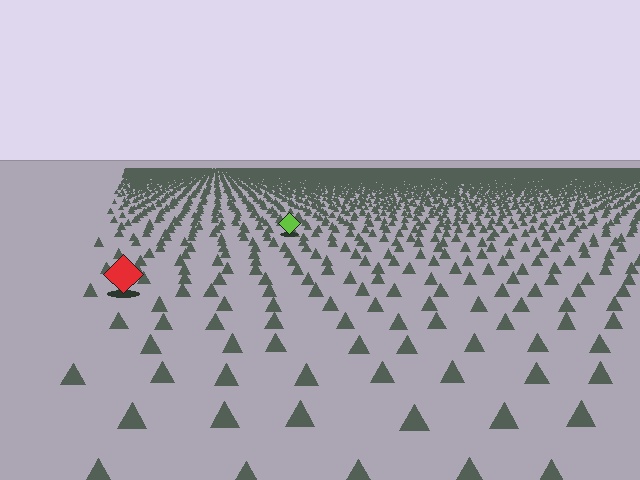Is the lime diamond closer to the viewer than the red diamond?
No. The red diamond is closer — you can tell from the texture gradient: the ground texture is coarser near it.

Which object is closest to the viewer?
The red diamond is closest. The texture marks near it are larger and more spread out.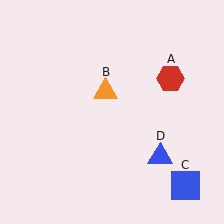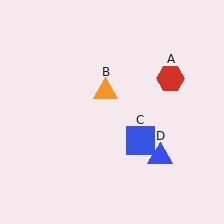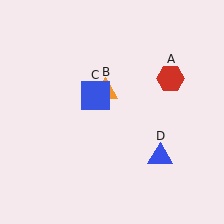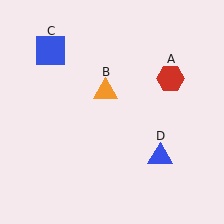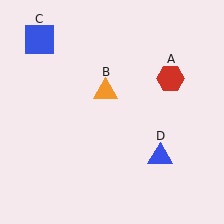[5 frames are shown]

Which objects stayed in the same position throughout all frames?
Red hexagon (object A) and orange triangle (object B) and blue triangle (object D) remained stationary.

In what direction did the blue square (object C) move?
The blue square (object C) moved up and to the left.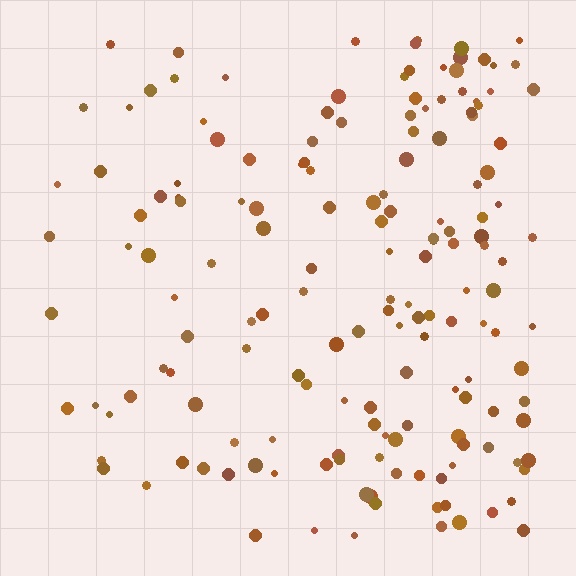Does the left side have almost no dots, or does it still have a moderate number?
Still a moderate number, just noticeably fewer than the right.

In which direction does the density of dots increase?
From left to right, with the right side densest.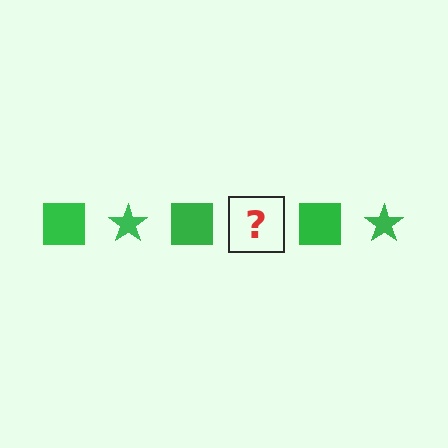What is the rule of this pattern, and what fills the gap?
The rule is that the pattern cycles through square, star shapes in green. The gap should be filled with a green star.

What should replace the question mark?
The question mark should be replaced with a green star.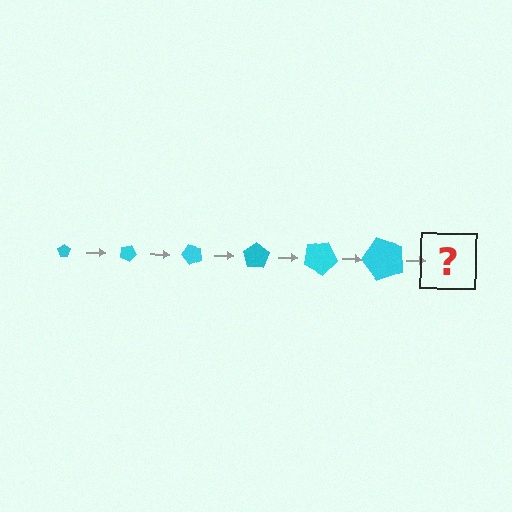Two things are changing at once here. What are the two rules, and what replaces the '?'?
The two rules are that the pentagon grows larger each step and it rotates 25 degrees each step. The '?' should be a pentagon, larger than the previous one and rotated 150 degrees from the start.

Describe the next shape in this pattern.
It should be a pentagon, larger than the previous one and rotated 150 degrees from the start.